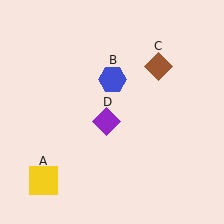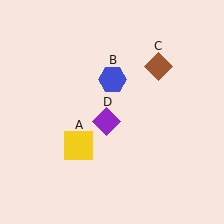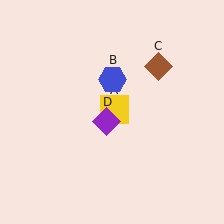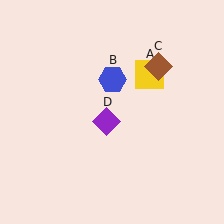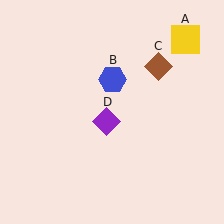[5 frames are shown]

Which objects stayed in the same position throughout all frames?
Blue hexagon (object B) and brown diamond (object C) and purple diamond (object D) remained stationary.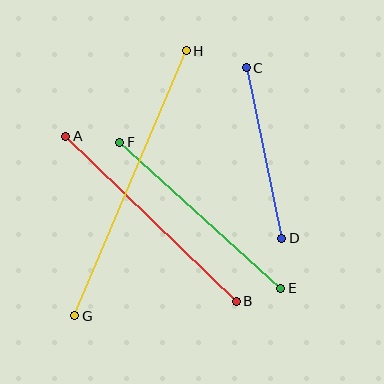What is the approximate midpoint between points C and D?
The midpoint is at approximately (264, 153) pixels.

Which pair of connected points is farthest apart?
Points G and H are farthest apart.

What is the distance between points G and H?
The distance is approximately 288 pixels.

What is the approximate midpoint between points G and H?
The midpoint is at approximately (130, 183) pixels.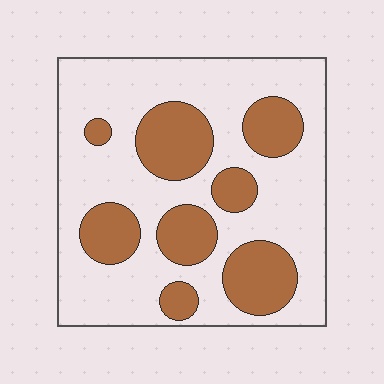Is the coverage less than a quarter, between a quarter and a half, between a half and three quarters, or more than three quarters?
Between a quarter and a half.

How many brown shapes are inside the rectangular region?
8.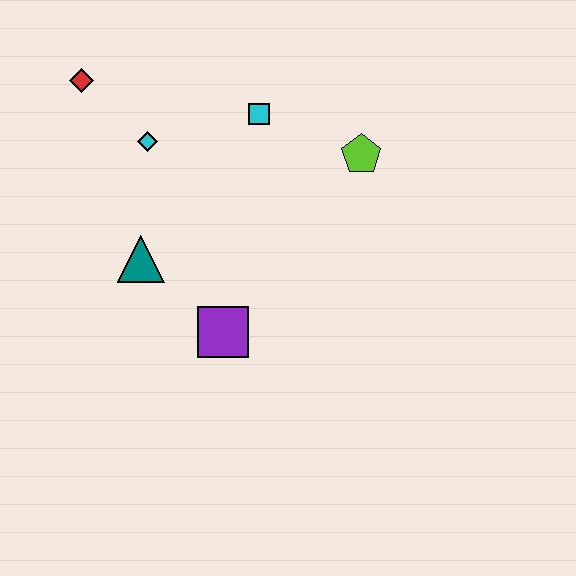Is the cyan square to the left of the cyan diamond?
No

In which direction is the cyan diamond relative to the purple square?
The cyan diamond is above the purple square.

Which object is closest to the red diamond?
The cyan diamond is closest to the red diamond.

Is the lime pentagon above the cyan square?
No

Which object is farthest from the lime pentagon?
The red diamond is farthest from the lime pentagon.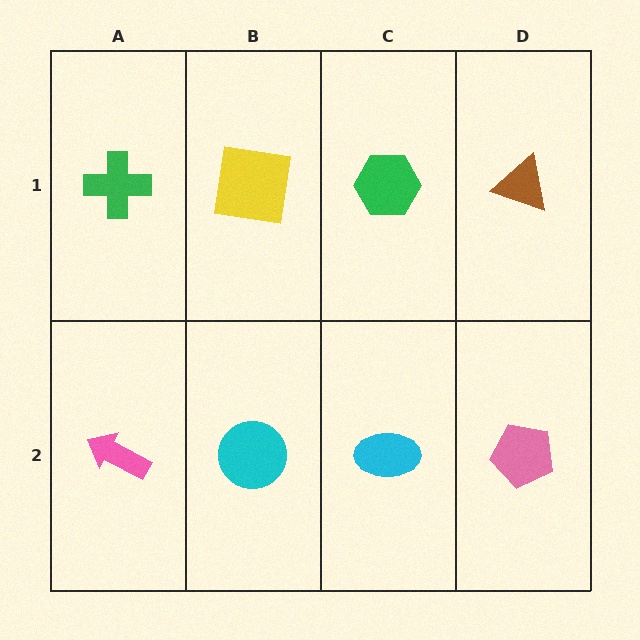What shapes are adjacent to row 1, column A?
A pink arrow (row 2, column A), a yellow square (row 1, column B).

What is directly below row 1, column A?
A pink arrow.